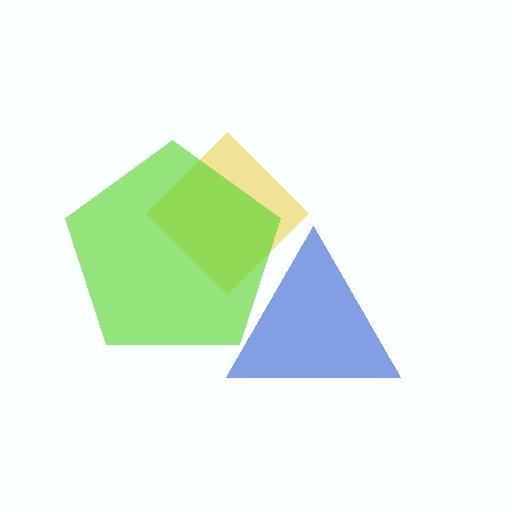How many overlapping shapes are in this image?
There are 3 overlapping shapes in the image.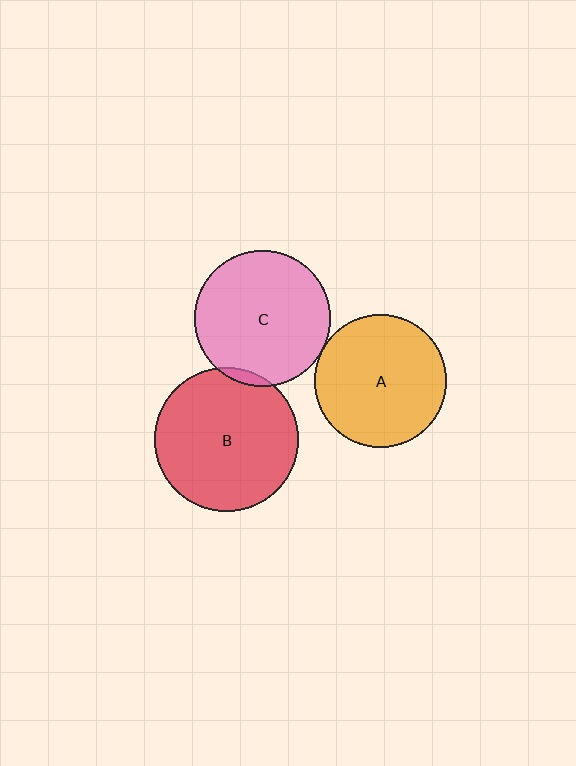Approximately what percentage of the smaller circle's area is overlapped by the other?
Approximately 5%.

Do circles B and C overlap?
Yes.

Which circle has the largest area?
Circle B (red).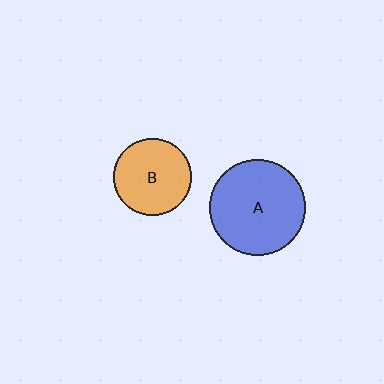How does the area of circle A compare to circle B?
Approximately 1.5 times.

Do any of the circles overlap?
No, none of the circles overlap.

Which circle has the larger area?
Circle A (blue).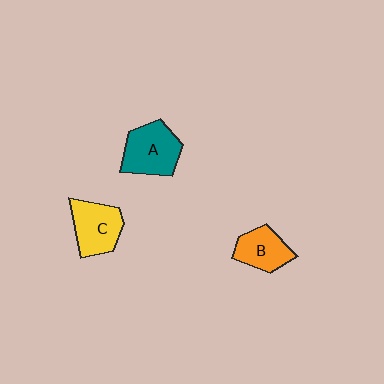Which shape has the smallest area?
Shape B (orange).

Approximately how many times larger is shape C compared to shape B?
Approximately 1.2 times.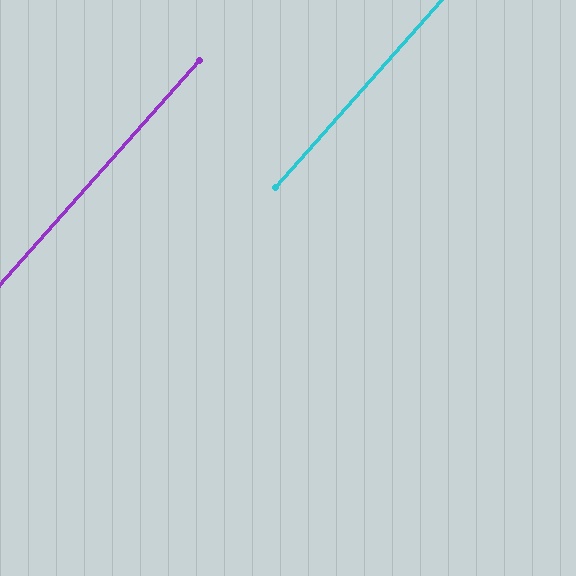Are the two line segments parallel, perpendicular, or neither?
Parallel — their directions differ by only 0.2°.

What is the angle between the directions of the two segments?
Approximately 0 degrees.